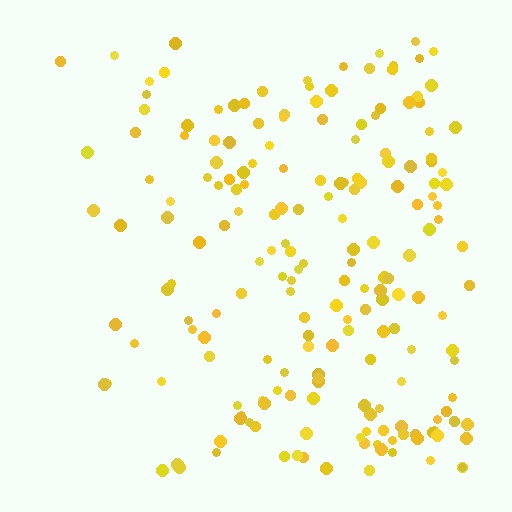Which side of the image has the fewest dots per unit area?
The left.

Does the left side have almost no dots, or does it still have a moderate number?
Still a moderate number, just noticeably fewer than the right.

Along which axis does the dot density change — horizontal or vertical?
Horizontal.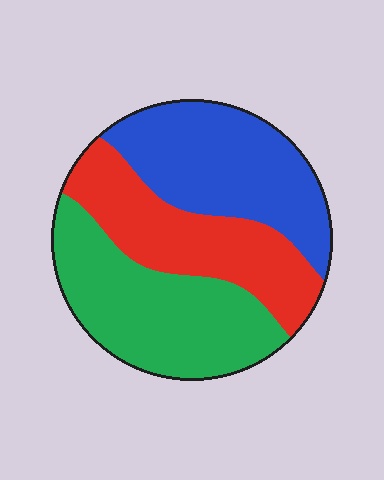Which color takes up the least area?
Red, at roughly 30%.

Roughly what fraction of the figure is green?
Green covers about 35% of the figure.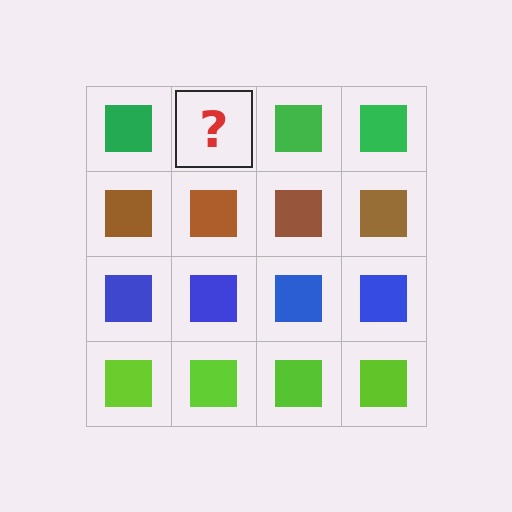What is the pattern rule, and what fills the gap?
The rule is that each row has a consistent color. The gap should be filled with a green square.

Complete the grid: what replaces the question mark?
The question mark should be replaced with a green square.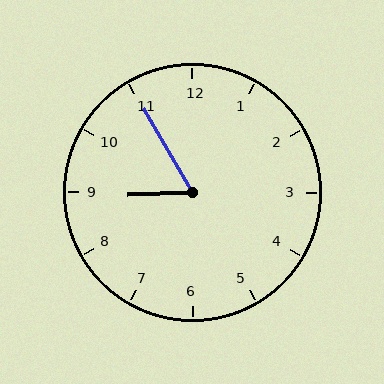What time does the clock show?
8:55.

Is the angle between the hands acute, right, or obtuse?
It is acute.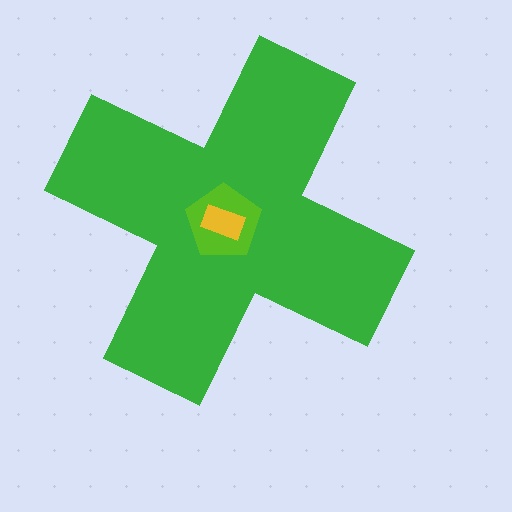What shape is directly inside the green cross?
The lime pentagon.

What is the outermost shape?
The green cross.